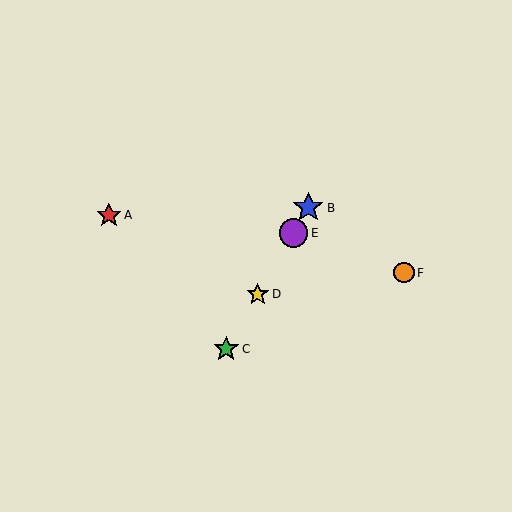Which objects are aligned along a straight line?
Objects B, C, D, E are aligned along a straight line.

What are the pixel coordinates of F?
Object F is at (404, 273).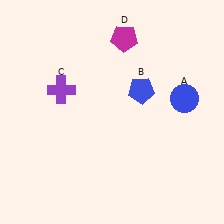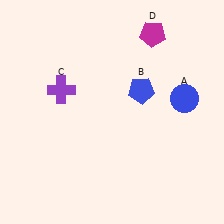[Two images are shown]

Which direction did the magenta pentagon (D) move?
The magenta pentagon (D) moved right.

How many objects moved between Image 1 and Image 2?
1 object moved between the two images.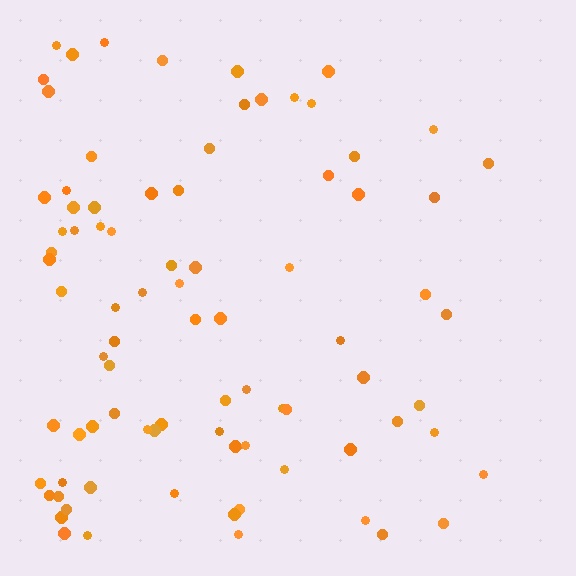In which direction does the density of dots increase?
From right to left, with the left side densest.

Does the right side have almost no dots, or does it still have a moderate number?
Still a moderate number, just noticeably fewer than the left.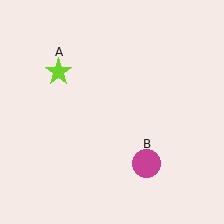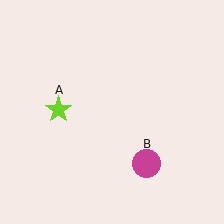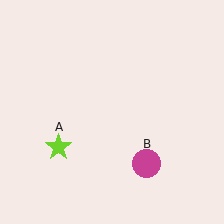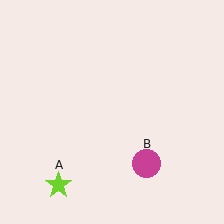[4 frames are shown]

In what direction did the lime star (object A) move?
The lime star (object A) moved down.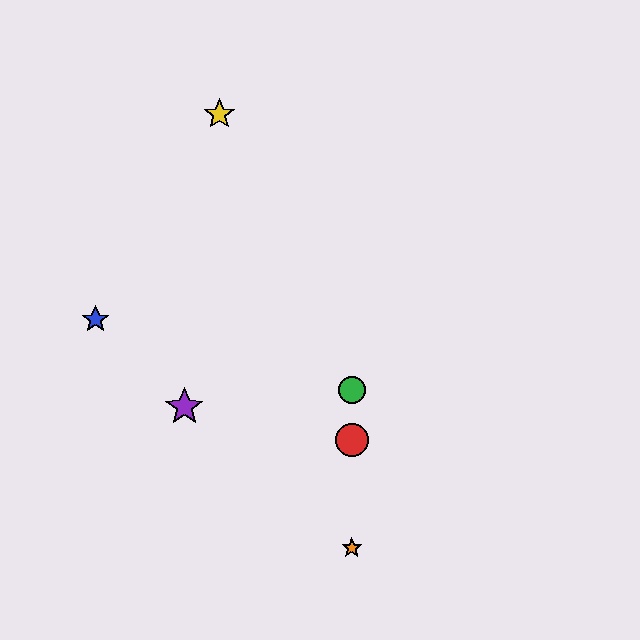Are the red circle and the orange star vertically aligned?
Yes, both are at x≈352.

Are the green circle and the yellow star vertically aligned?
No, the green circle is at x≈352 and the yellow star is at x≈219.